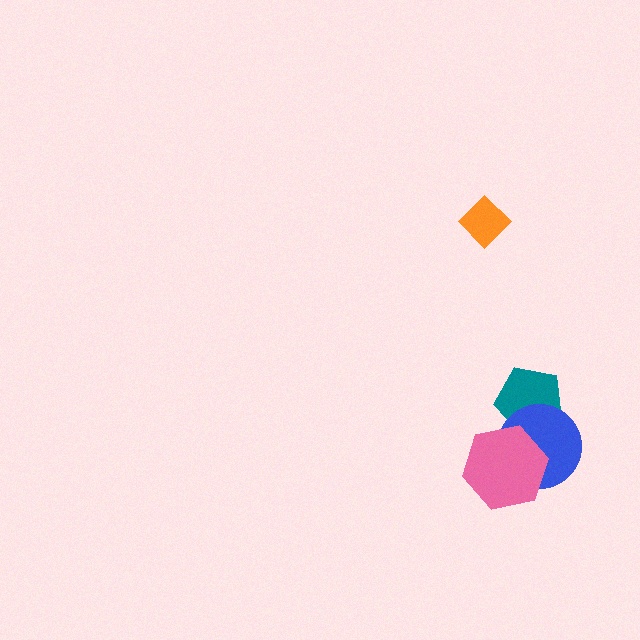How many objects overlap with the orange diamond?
0 objects overlap with the orange diamond.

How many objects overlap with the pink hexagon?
2 objects overlap with the pink hexagon.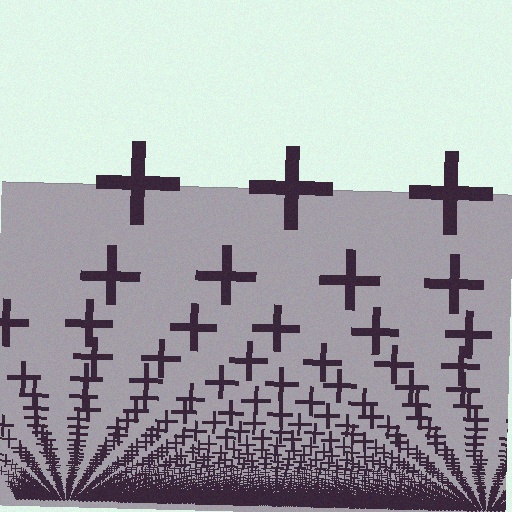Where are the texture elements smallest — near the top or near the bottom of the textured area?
Near the bottom.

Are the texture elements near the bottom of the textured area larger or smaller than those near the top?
Smaller. The gradient is inverted — elements near the bottom are smaller and denser.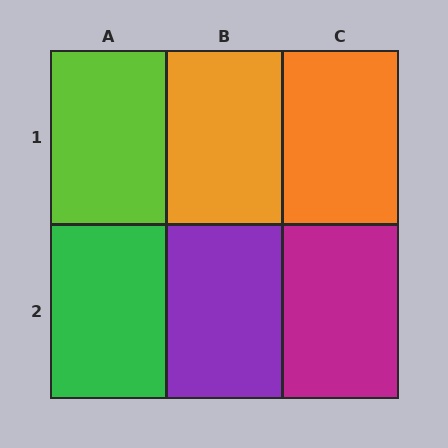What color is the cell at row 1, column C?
Orange.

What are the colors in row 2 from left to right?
Green, purple, magenta.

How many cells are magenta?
1 cell is magenta.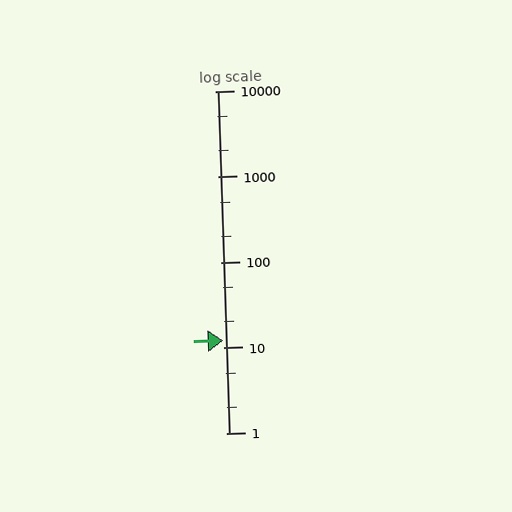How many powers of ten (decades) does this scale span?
The scale spans 4 decades, from 1 to 10000.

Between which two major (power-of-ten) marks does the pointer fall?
The pointer is between 10 and 100.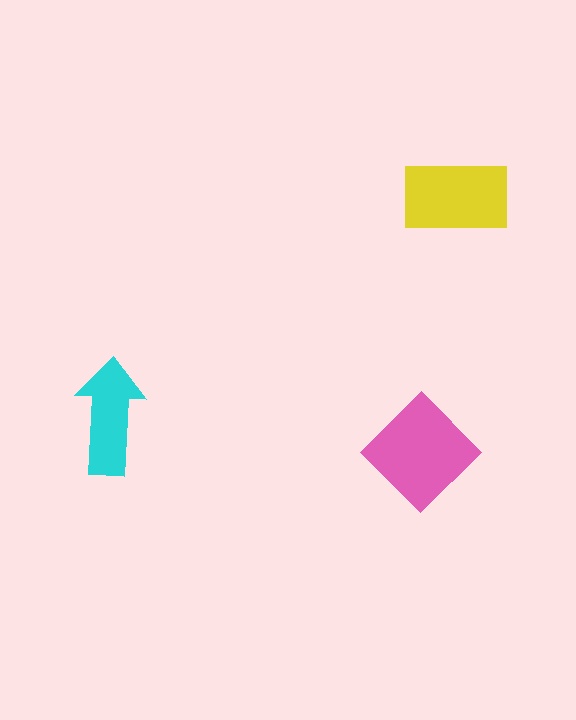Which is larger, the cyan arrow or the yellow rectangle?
The yellow rectangle.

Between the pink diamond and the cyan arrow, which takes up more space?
The pink diamond.